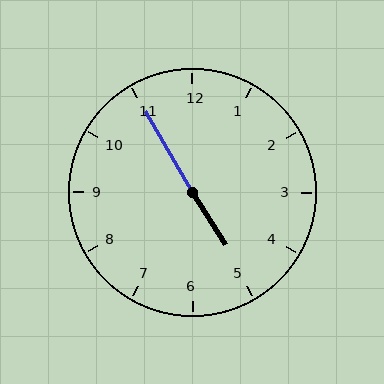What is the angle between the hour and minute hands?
Approximately 178 degrees.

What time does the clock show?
4:55.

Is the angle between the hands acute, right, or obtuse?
It is obtuse.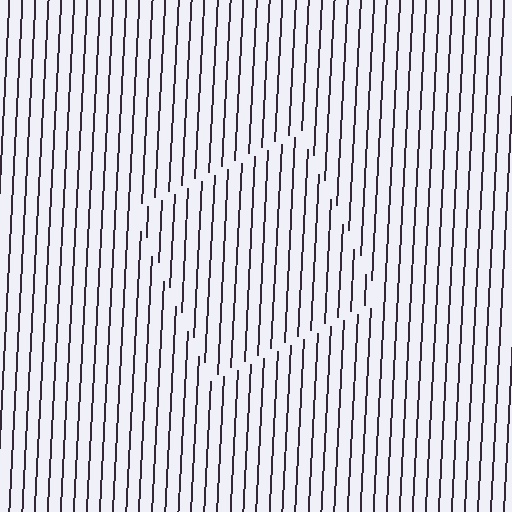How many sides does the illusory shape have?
4 sides — the line-ends trace a square.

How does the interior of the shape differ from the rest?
The interior of the shape contains the same grating, shifted by half a period — the contour is defined by the phase discontinuity where line-ends from the inner and outer gratings abut.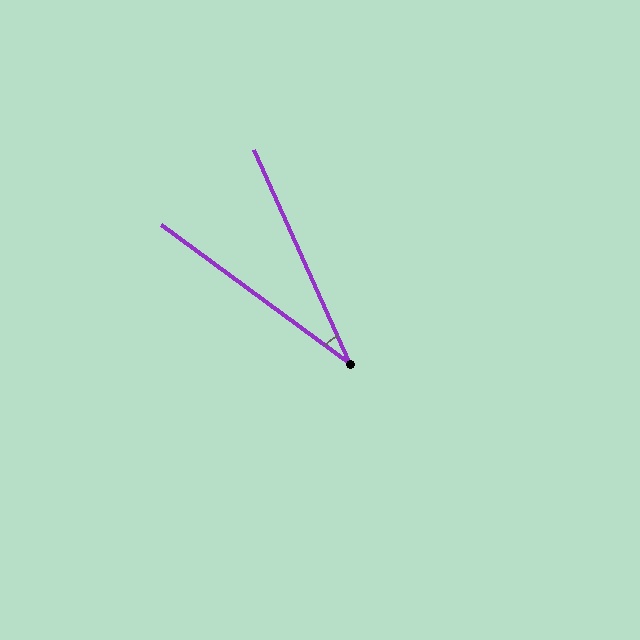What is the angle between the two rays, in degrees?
Approximately 29 degrees.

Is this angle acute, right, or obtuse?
It is acute.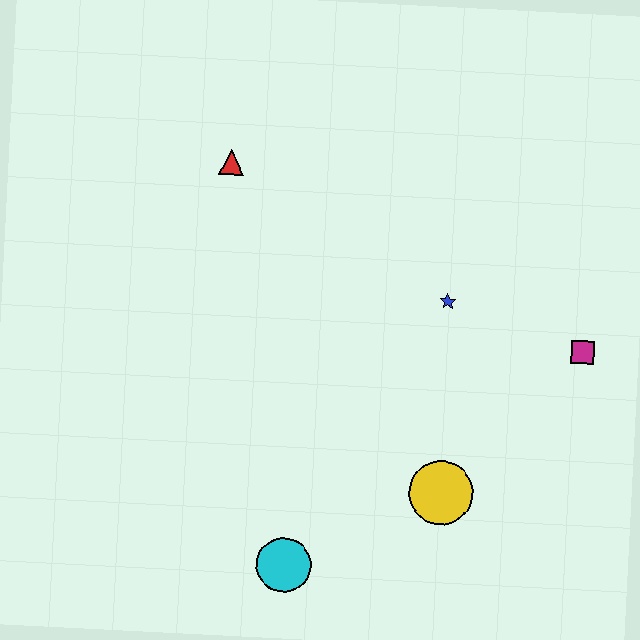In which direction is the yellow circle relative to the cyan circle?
The yellow circle is to the right of the cyan circle.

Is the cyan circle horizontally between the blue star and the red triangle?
Yes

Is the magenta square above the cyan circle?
Yes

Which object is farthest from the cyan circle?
The red triangle is farthest from the cyan circle.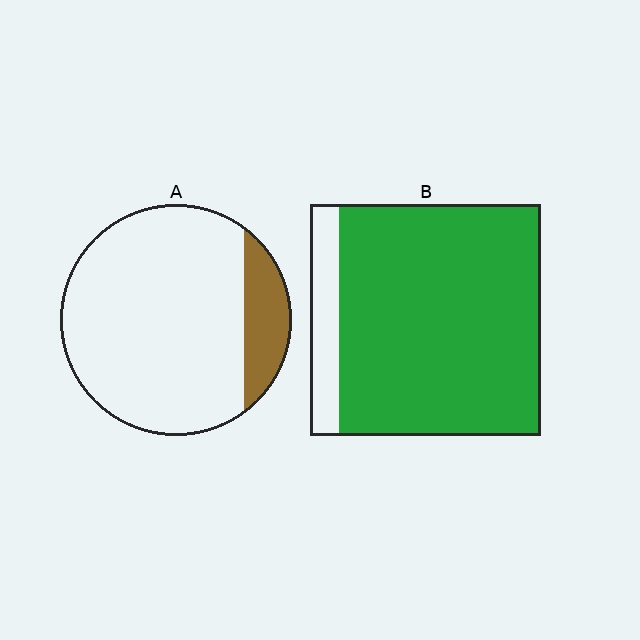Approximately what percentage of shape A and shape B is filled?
A is approximately 15% and B is approximately 85%.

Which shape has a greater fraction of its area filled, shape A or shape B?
Shape B.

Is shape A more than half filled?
No.